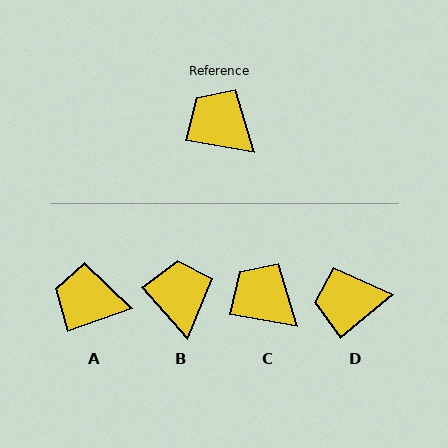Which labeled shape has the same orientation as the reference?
C.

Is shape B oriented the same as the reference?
No, it is off by about 39 degrees.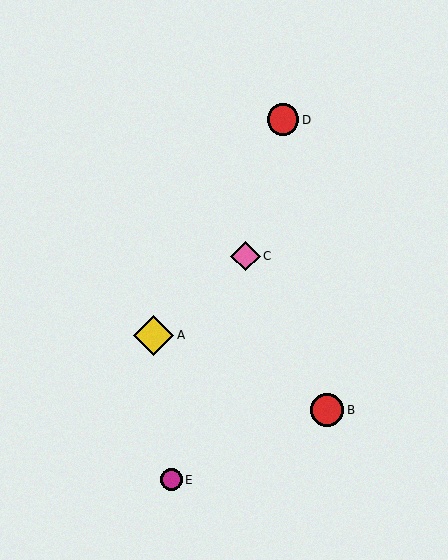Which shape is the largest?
The yellow diamond (labeled A) is the largest.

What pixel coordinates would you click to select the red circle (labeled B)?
Click at (327, 410) to select the red circle B.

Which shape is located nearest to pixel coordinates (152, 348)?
The yellow diamond (labeled A) at (154, 335) is nearest to that location.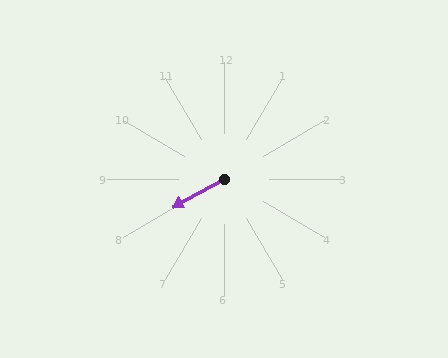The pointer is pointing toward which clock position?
Roughly 8 o'clock.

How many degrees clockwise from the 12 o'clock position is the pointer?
Approximately 241 degrees.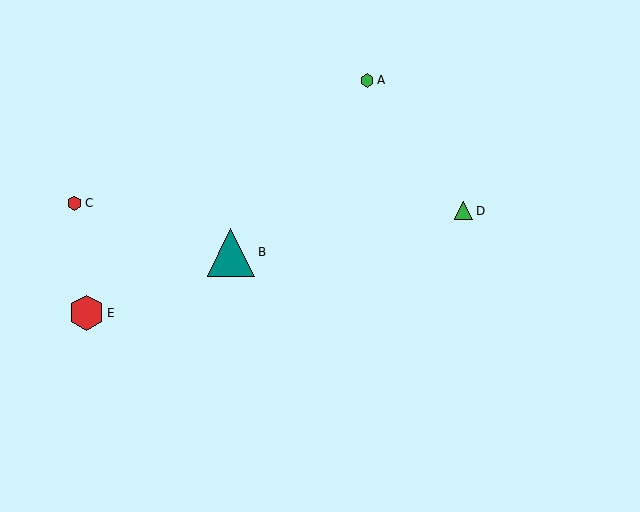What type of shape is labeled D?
Shape D is a green triangle.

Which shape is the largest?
The teal triangle (labeled B) is the largest.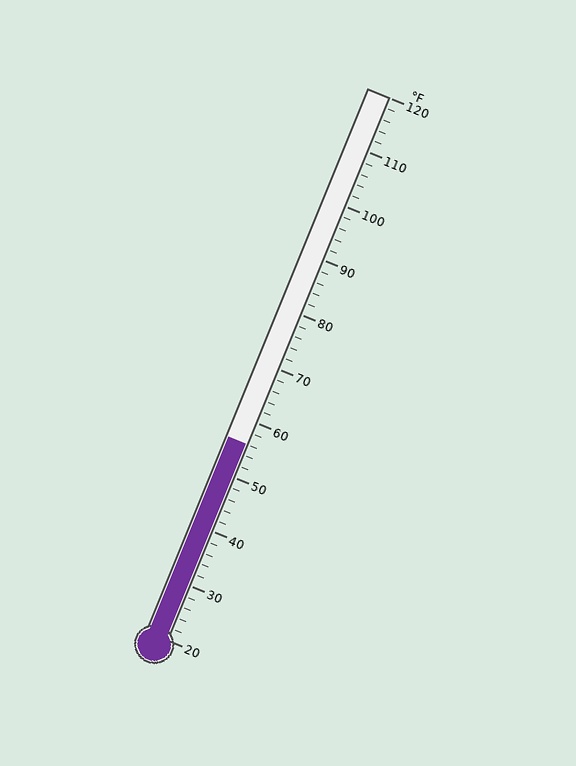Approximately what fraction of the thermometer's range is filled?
The thermometer is filled to approximately 35% of its range.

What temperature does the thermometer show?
The thermometer shows approximately 56°F.